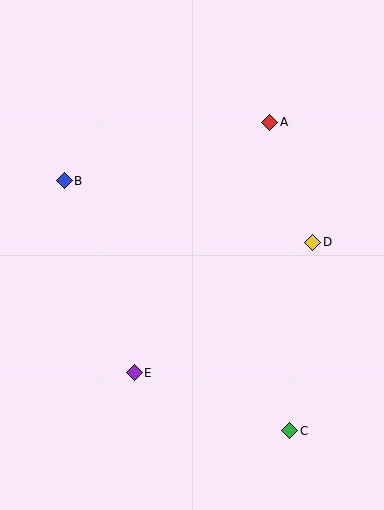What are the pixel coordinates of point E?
Point E is at (134, 373).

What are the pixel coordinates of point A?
Point A is at (270, 122).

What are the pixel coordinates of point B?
Point B is at (64, 181).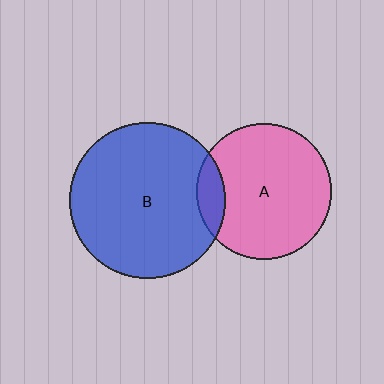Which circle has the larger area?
Circle B (blue).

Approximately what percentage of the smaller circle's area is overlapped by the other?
Approximately 10%.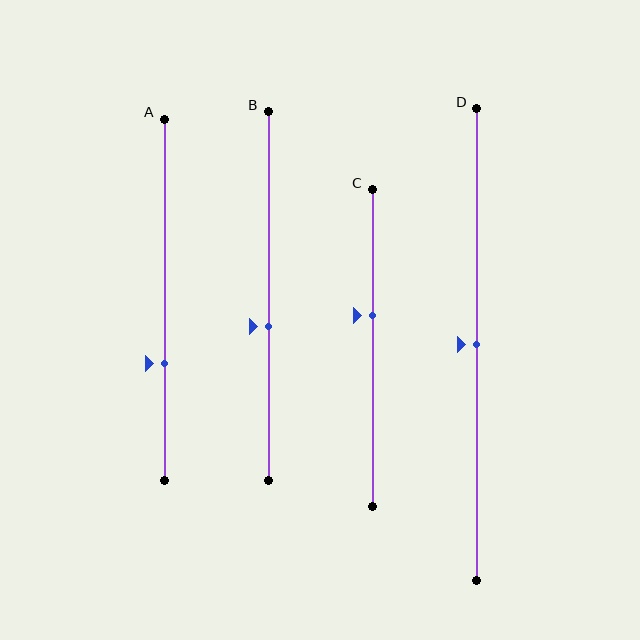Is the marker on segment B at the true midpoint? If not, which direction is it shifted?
No, the marker on segment B is shifted downward by about 8% of the segment length.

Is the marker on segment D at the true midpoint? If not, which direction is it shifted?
Yes, the marker on segment D is at the true midpoint.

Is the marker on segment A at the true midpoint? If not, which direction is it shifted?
No, the marker on segment A is shifted downward by about 18% of the segment length.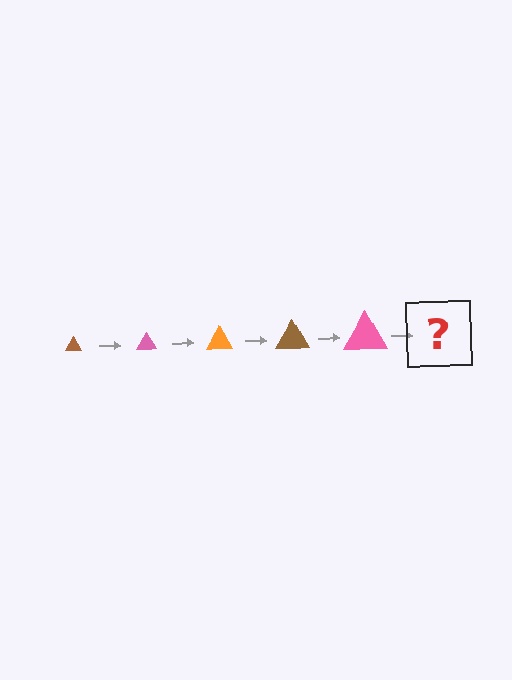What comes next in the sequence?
The next element should be an orange triangle, larger than the previous one.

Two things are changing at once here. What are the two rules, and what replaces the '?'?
The two rules are that the triangle grows larger each step and the color cycles through brown, pink, and orange. The '?' should be an orange triangle, larger than the previous one.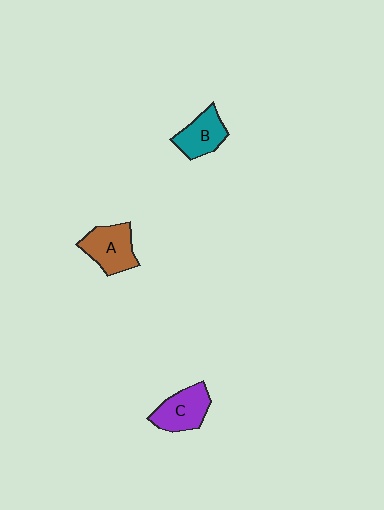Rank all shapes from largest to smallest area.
From largest to smallest: A (brown), C (purple), B (teal).